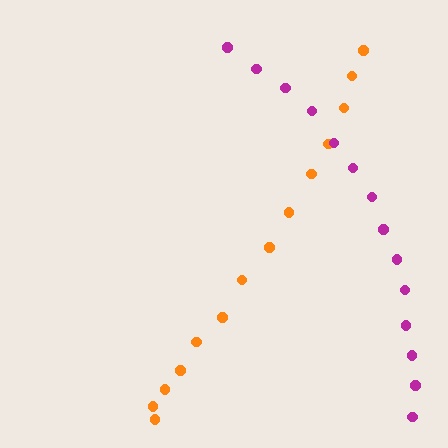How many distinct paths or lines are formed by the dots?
There are 2 distinct paths.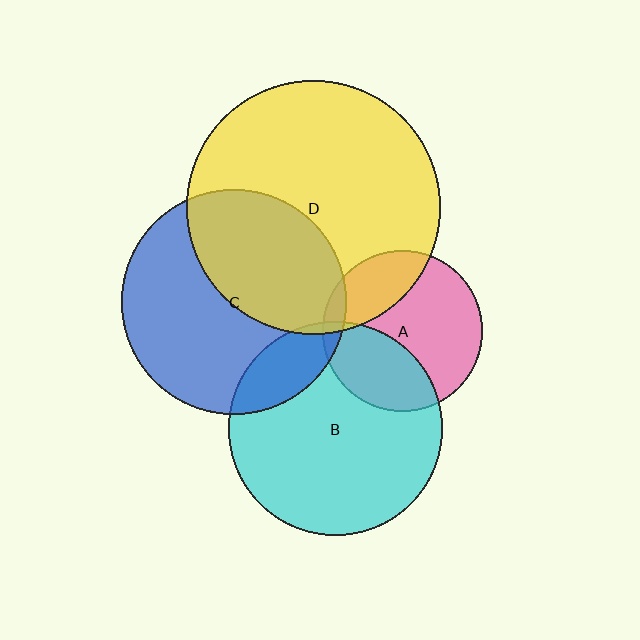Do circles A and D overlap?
Yes.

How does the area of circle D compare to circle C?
Approximately 1.3 times.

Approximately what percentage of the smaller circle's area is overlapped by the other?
Approximately 25%.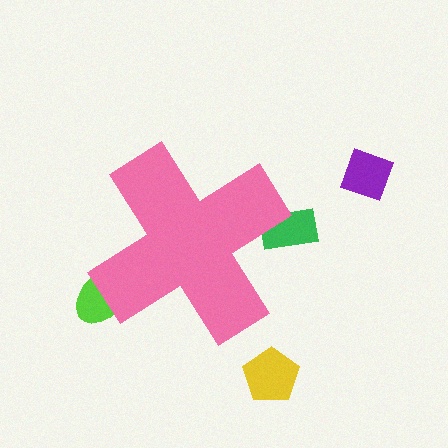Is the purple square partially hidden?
No, the purple square is fully visible.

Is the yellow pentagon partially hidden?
No, the yellow pentagon is fully visible.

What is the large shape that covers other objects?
A pink cross.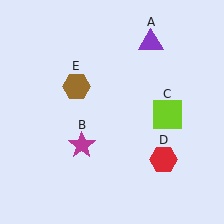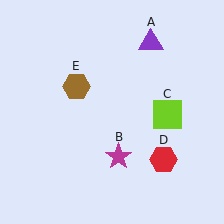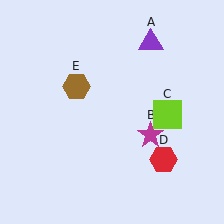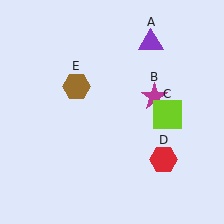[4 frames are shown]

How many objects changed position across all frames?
1 object changed position: magenta star (object B).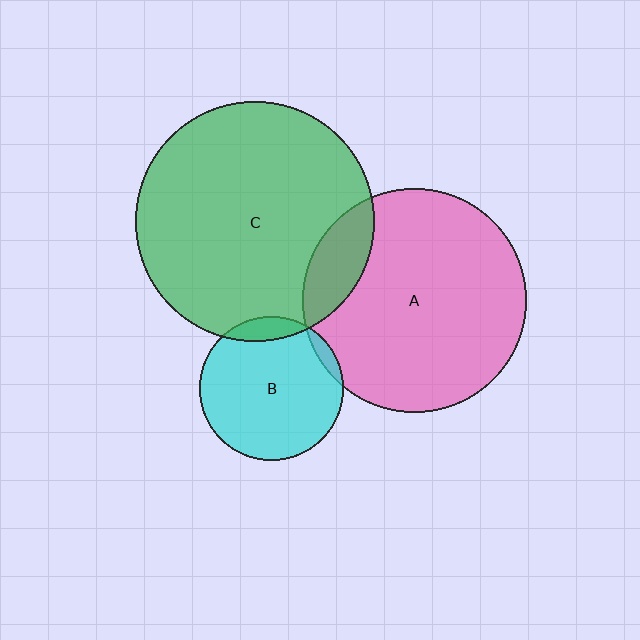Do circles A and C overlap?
Yes.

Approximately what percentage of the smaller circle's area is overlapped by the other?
Approximately 15%.